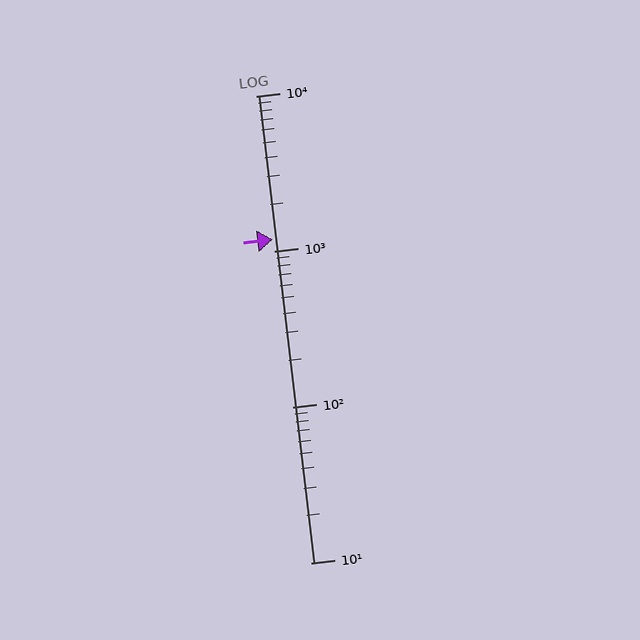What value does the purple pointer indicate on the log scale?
The pointer indicates approximately 1200.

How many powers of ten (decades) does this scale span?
The scale spans 3 decades, from 10 to 10000.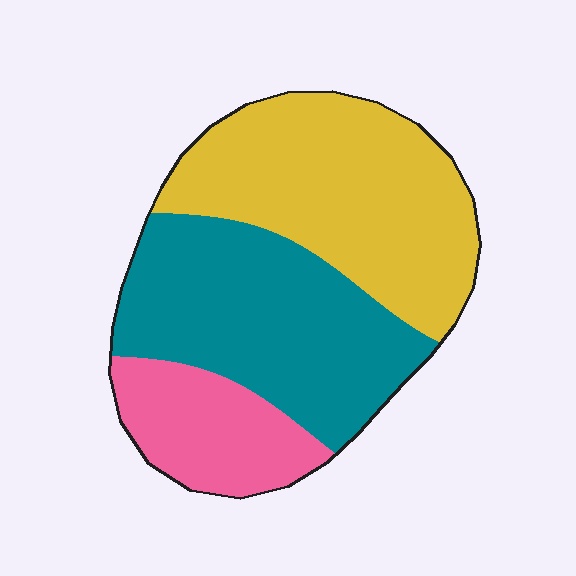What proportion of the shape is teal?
Teal covers about 40% of the shape.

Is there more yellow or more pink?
Yellow.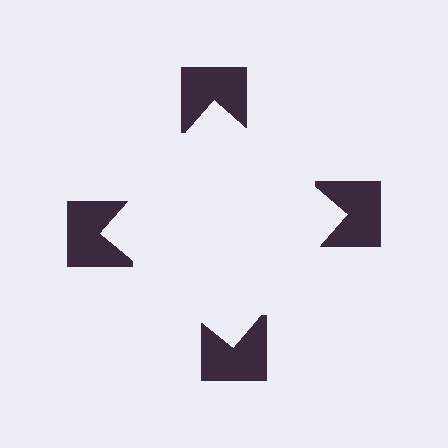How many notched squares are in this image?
There are 4 — one at each vertex of the illusory square.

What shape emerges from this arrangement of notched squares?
An illusory square — its edges are inferred from the aligned wedge cuts in the notched squares, not physically drawn.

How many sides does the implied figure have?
4 sides.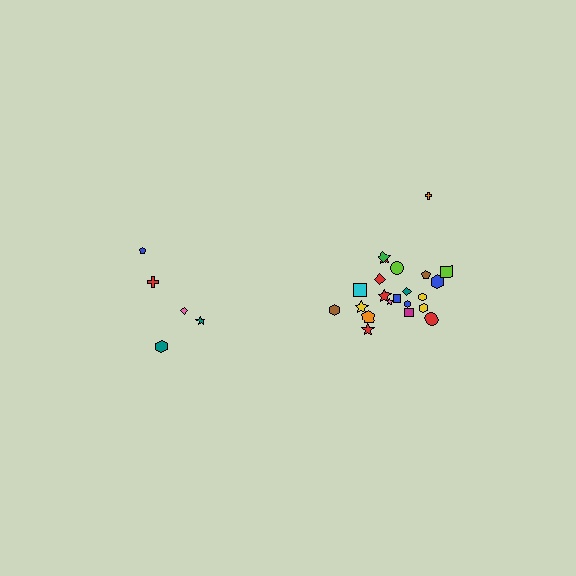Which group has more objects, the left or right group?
The right group.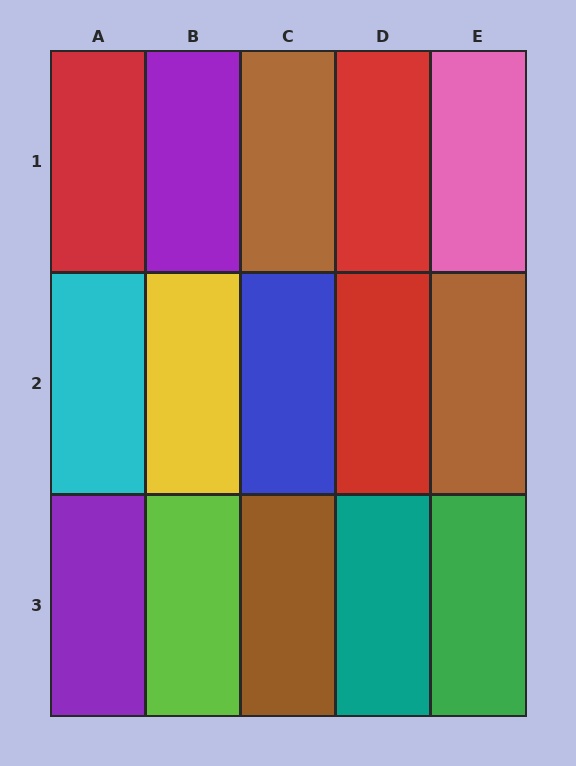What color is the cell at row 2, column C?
Blue.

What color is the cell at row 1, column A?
Red.